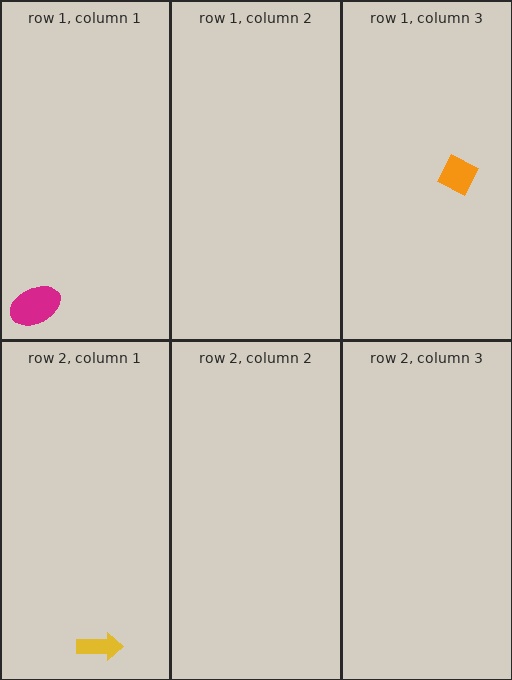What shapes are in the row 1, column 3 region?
The orange diamond.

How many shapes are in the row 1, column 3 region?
1.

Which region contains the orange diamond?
The row 1, column 3 region.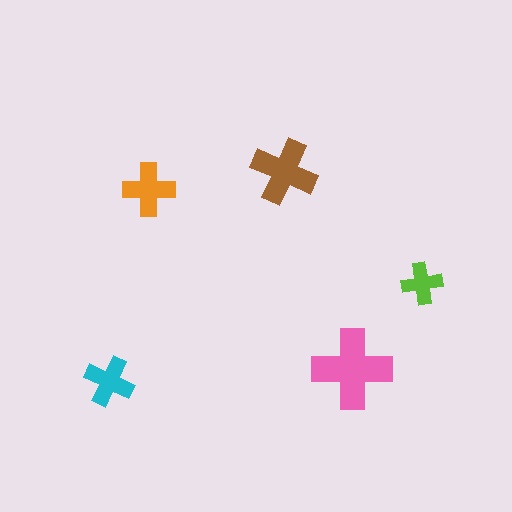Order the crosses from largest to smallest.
the pink one, the brown one, the orange one, the cyan one, the lime one.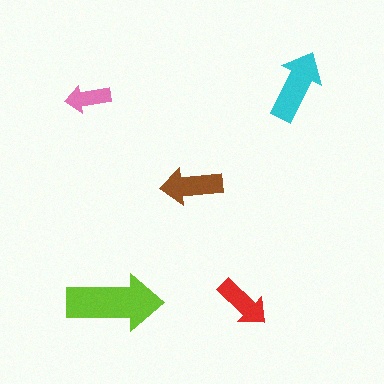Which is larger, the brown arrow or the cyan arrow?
The cyan one.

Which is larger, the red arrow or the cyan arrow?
The cyan one.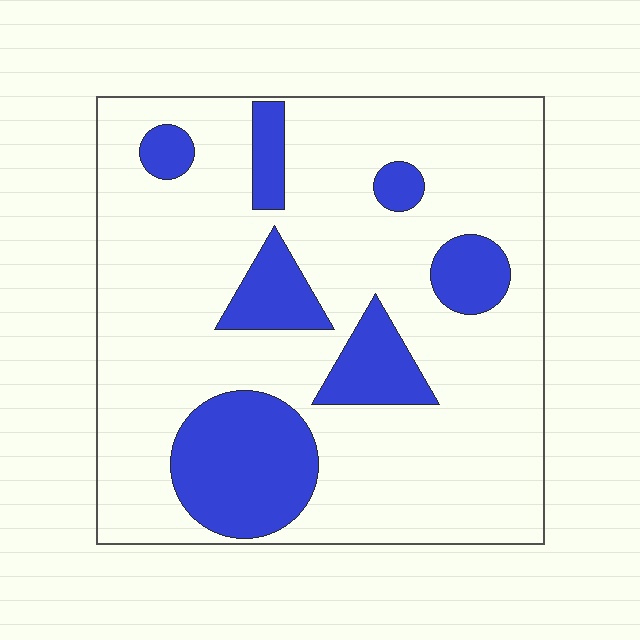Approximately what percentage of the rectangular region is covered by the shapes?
Approximately 20%.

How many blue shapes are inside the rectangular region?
7.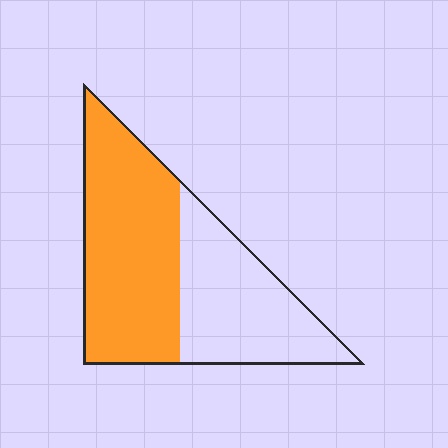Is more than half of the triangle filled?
Yes.